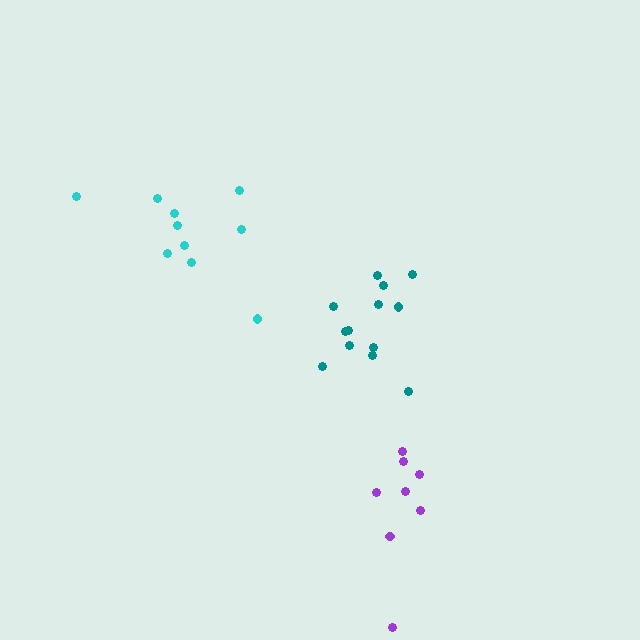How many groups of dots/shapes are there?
There are 3 groups.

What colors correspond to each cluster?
The clusters are colored: cyan, teal, purple.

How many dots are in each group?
Group 1: 10 dots, Group 2: 13 dots, Group 3: 8 dots (31 total).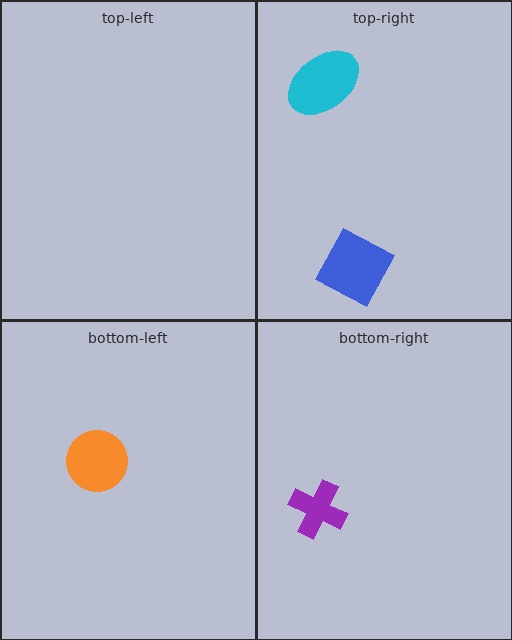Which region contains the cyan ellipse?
The top-right region.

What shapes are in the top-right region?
The cyan ellipse, the blue diamond.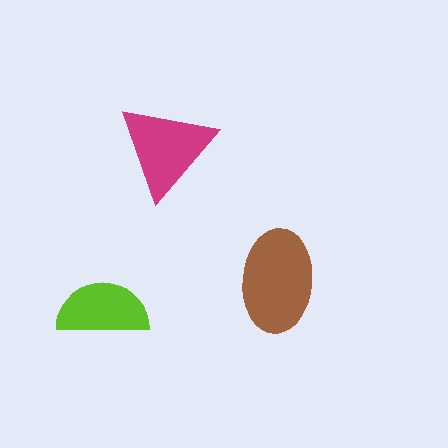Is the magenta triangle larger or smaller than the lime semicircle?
Larger.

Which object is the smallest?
The lime semicircle.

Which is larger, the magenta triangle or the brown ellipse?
The brown ellipse.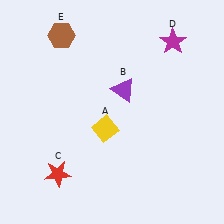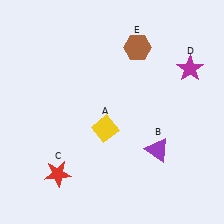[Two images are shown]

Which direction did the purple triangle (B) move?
The purple triangle (B) moved down.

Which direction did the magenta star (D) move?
The magenta star (D) moved down.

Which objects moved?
The objects that moved are: the purple triangle (B), the magenta star (D), the brown hexagon (E).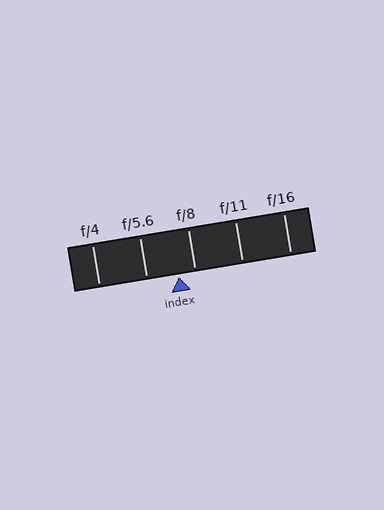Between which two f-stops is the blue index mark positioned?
The index mark is between f/5.6 and f/8.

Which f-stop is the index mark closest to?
The index mark is closest to f/8.